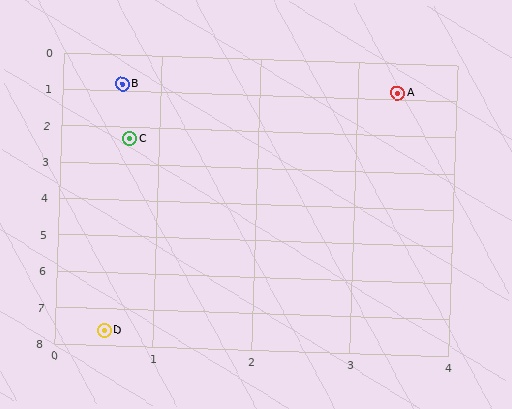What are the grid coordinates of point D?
Point D is at approximately (0.5, 7.6).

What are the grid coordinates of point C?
Point C is at approximately (0.7, 2.3).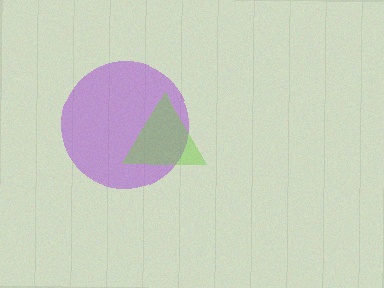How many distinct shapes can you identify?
There are 2 distinct shapes: a purple circle, a lime triangle.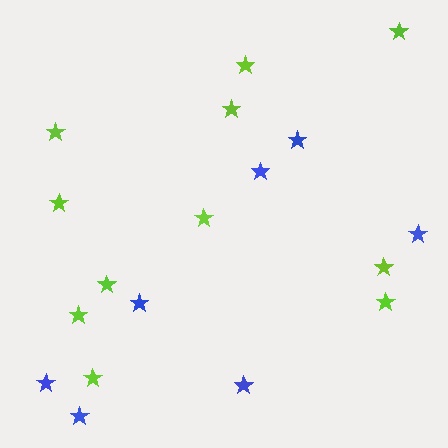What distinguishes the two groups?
There are 2 groups: one group of blue stars (7) and one group of lime stars (11).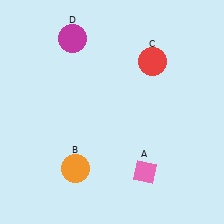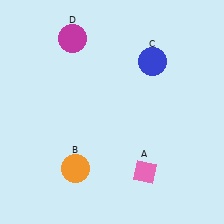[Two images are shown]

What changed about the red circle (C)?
In Image 1, C is red. In Image 2, it changed to blue.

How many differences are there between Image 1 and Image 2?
There is 1 difference between the two images.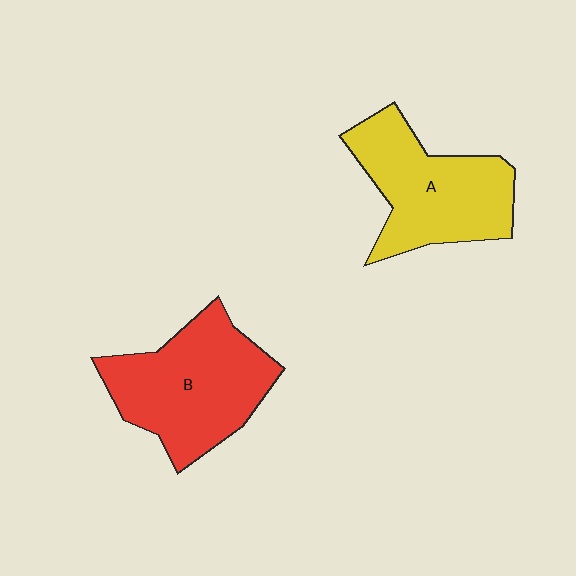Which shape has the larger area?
Shape B (red).